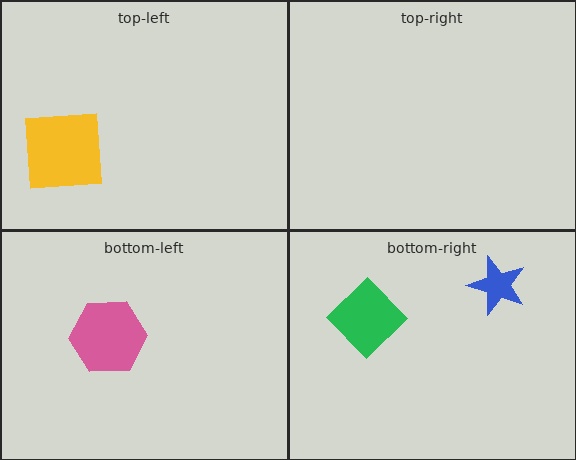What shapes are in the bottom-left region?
The pink hexagon.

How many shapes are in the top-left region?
1.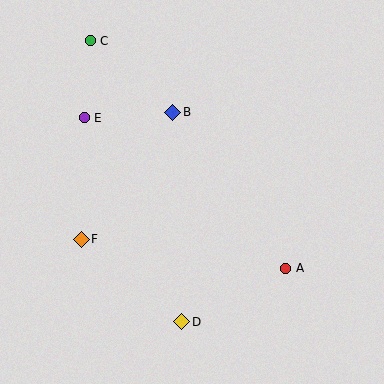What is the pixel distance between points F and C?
The distance between F and C is 199 pixels.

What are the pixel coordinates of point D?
Point D is at (182, 322).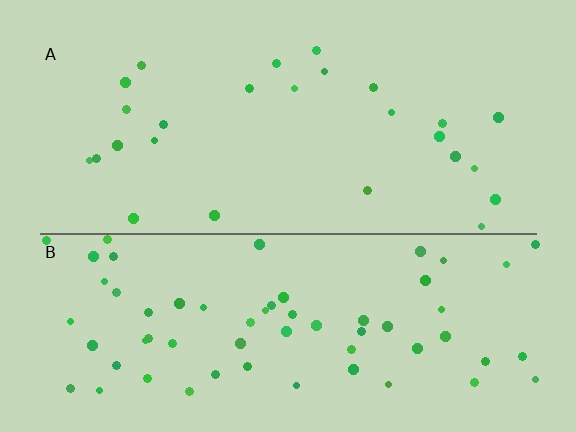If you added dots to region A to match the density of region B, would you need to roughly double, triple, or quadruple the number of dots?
Approximately double.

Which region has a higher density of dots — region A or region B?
B (the bottom).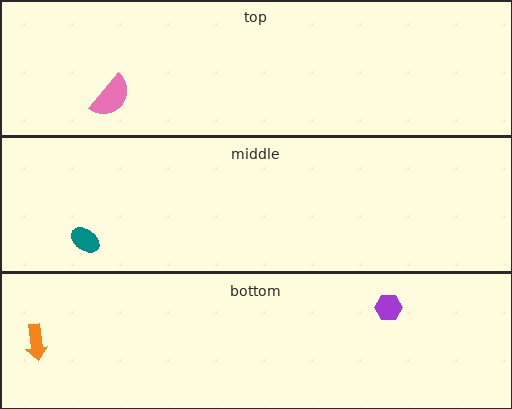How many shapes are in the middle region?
1.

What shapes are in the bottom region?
The purple hexagon, the orange arrow.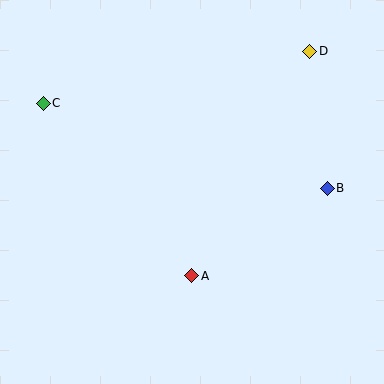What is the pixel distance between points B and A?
The distance between B and A is 161 pixels.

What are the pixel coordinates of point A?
Point A is at (192, 276).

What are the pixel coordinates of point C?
Point C is at (43, 103).